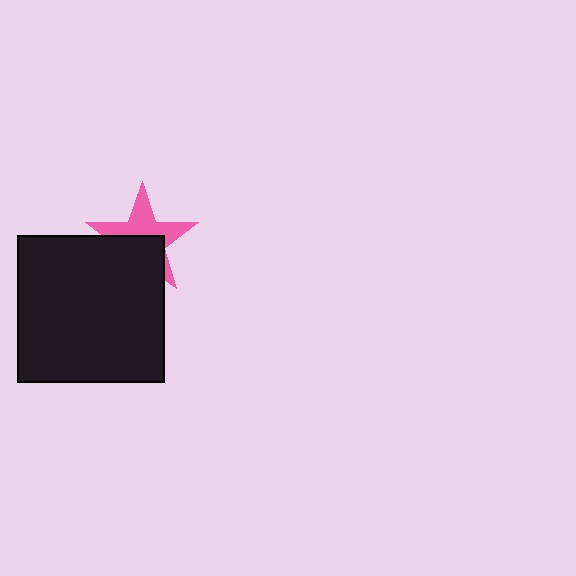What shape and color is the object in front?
The object in front is a black square.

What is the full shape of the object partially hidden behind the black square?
The partially hidden object is a pink star.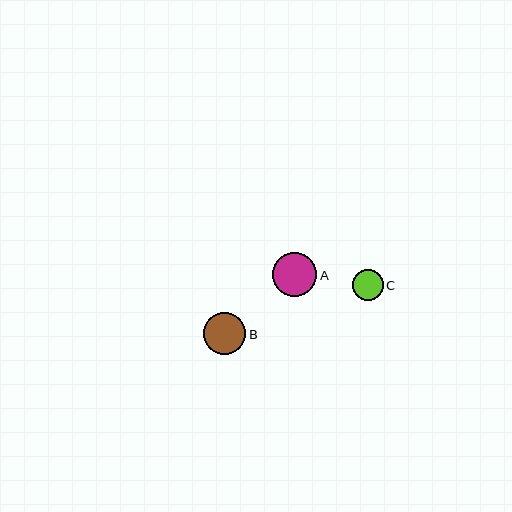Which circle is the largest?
Circle A is the largest with a size of approximately 44 pixels.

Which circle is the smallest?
Circle C is the smallest with a size of approximately 31 pixels.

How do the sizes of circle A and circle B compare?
Circle A and circle B are approximately the same size.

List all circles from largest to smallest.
From largest to smallest: A, B, C.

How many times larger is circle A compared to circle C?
Circle A is approximately 1.5 times the size of circle C.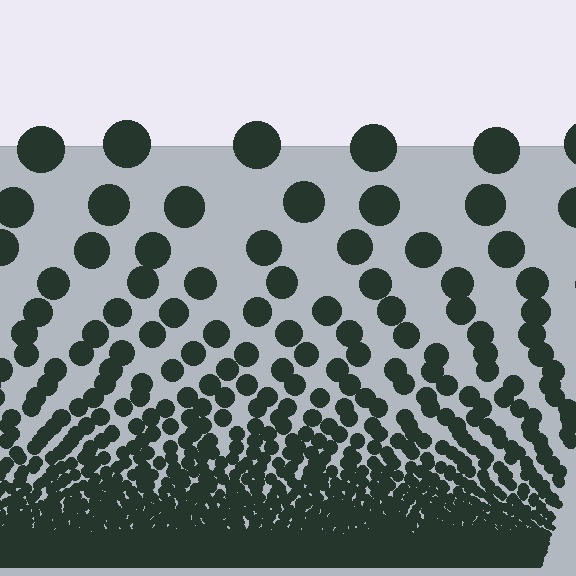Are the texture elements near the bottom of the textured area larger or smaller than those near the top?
Smaller. The gradient is inverted — elements near the bottom are smaller and denser.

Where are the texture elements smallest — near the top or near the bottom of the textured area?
Near the bottom.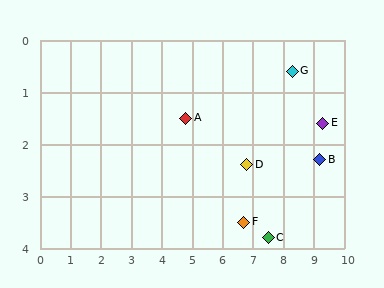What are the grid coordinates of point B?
Point B is at approximately (9.2, 2.3).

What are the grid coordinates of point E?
Point E is at approximately (9.3, 1.6).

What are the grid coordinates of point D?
Point D is at approximately (6.8, 2.4).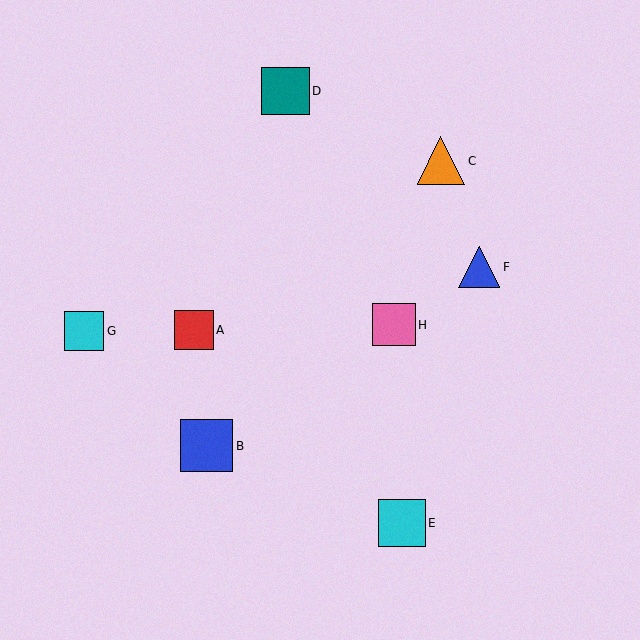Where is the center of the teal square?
The center of the teal square is at (285, 91).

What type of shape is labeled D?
Shape D is a teal square.